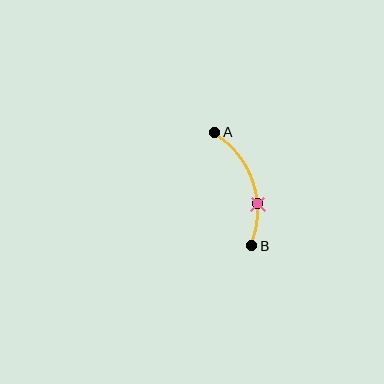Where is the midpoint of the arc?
The arc midpoint is the point on the curve farthest from the straight line joining A and B. It sits to the right of that line.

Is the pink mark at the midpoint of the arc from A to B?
No. The pink mark lies on the arc but is closer to endpoint B. The arc midpoint would be at the point on the curve equidistant along the arc from both A and B.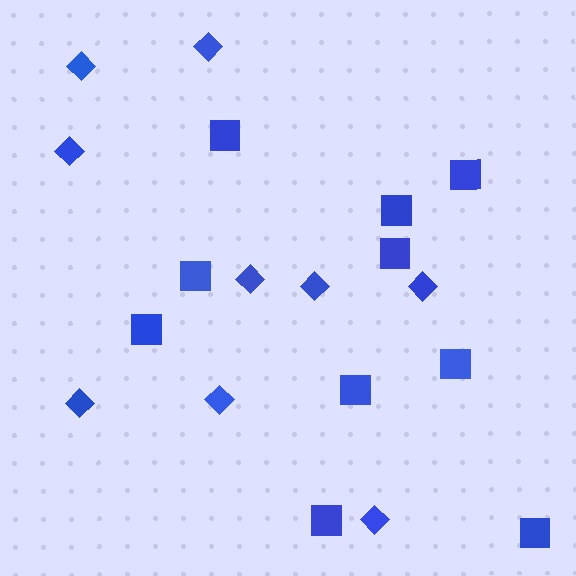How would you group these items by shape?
There are 2 groups: one group of diamonds (9) and one group of squares (10).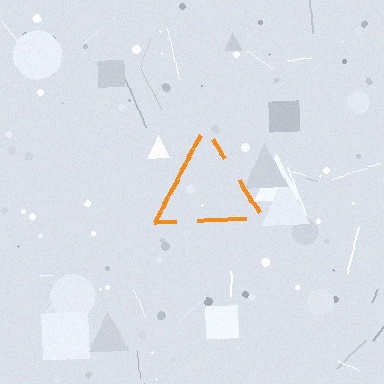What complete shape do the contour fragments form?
The contour fragments form a triangle.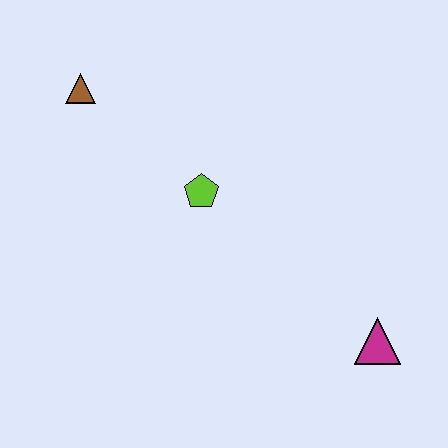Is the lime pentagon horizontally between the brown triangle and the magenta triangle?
Yes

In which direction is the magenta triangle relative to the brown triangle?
The magenta triangle is to the right of the brown triangle.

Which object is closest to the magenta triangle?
The lime pentagon is closest to the magenta triangle.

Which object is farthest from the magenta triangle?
The brown triangle is farthest from the magenta triangle.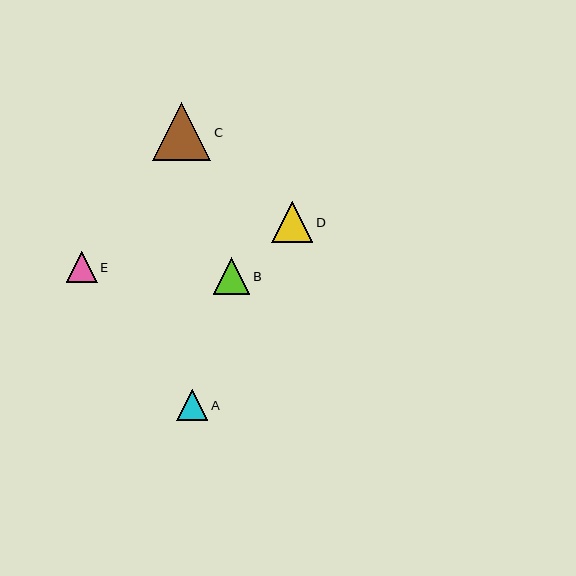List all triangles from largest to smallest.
From largest to smallest: C, D, B, A, E.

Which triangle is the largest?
Triangle C is the largest with a size of approximately 58 pixels.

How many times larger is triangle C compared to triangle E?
Triangle C is approximately 1.9 times the size of triangle E.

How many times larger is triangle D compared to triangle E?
Triangle D is approximately 1.4 times the size of triangle E.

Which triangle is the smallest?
Triangle E is the smallest with a size of approximately 31 pixels.